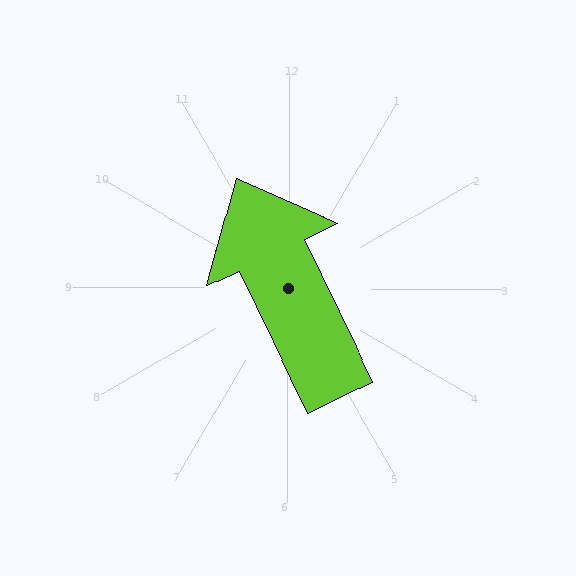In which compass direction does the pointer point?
Northwest.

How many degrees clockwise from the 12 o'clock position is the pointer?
Approximately 334 degrees.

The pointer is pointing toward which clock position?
Roughly 11 o'clock.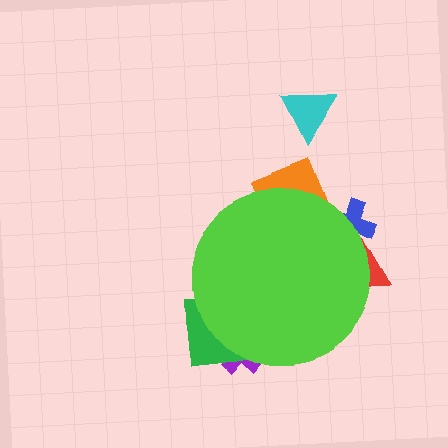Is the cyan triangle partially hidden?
No, the cyan triangle is fully visible.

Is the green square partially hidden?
Yes, the green square is partially hidden behind the lime circle.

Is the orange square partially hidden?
Yes, the orange square is partially hidden behind the lime circle.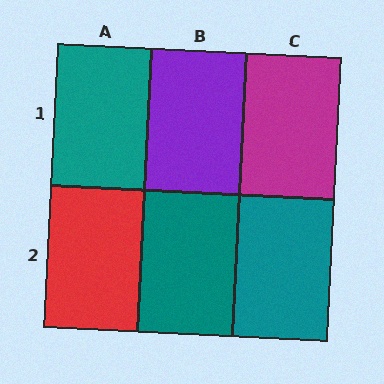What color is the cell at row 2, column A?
Red.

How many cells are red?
1 cell is red.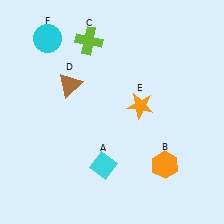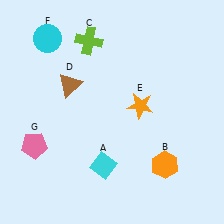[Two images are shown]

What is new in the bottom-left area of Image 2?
A pink pentagon (G) was added in the bottom-left area of Image 2.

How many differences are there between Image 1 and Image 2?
There is 1 difference between the two images.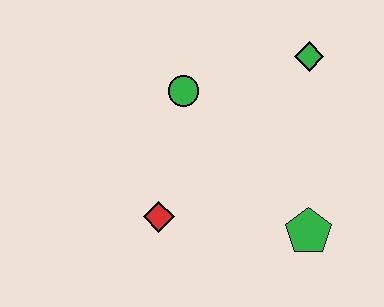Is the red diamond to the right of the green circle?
No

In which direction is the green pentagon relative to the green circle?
The green pentagon is below the green circle.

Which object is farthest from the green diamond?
The red diamond is farthest from the green diamond.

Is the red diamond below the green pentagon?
No